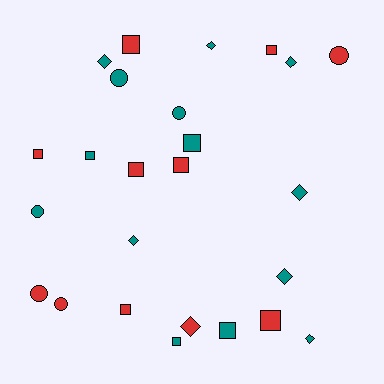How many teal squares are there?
There are 4 teal squares.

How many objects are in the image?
There are 25 objects.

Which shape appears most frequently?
Square, with 11 objects.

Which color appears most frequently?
Teal, with 14 objects.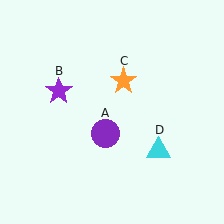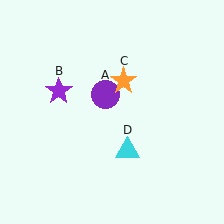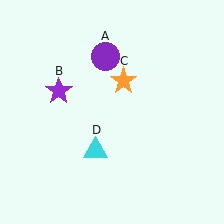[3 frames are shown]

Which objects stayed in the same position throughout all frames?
Purple star (object B) and orange star (object C) remained stationary.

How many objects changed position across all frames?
2 objects changed position: purple circle (object A), cyan triangle (object D).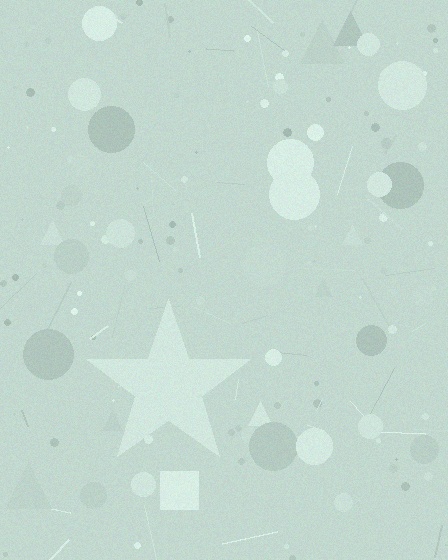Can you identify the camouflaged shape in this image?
The camouflaged shape is a star.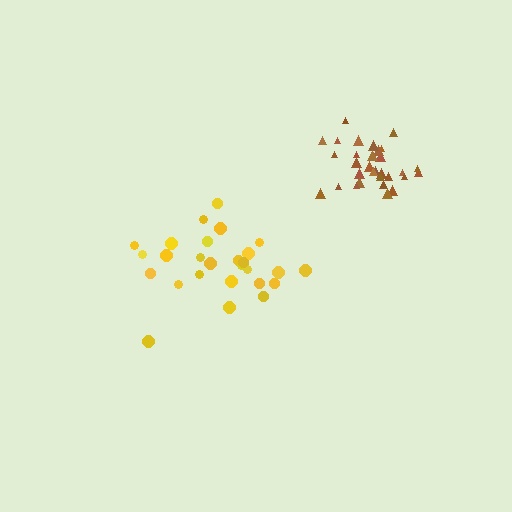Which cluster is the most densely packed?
Brown.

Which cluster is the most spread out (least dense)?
Yellow.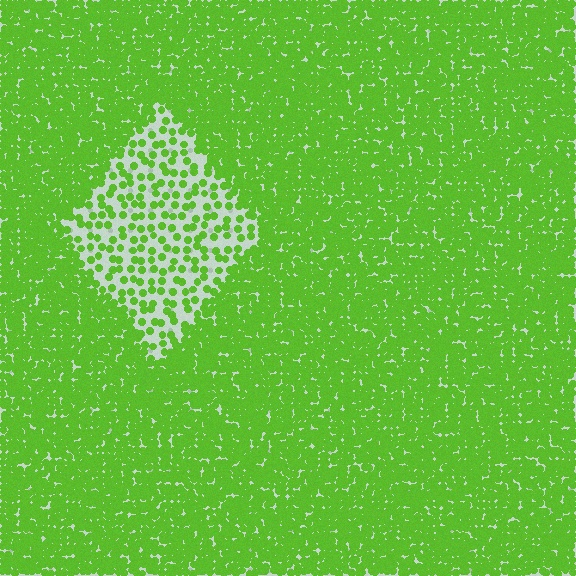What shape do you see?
I see a diamond.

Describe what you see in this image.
The image contains small lime elements arranged at two different densities. A diamond-shaped region is visible where the elements are less densely packed than the surrounding area.